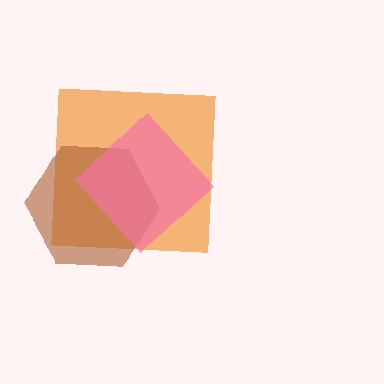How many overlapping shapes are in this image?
There are 3 overlapping shapes in the image.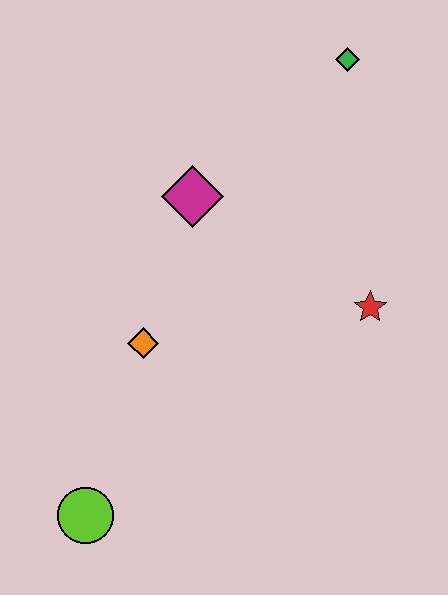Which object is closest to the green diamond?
The magenta diamond is closest to the green diamond.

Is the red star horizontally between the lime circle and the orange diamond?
No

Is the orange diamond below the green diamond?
Yes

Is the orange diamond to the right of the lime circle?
Yes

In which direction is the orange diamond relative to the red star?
The orange diamond is to the left of the red star.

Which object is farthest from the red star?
The lime circle is farthest from the red star.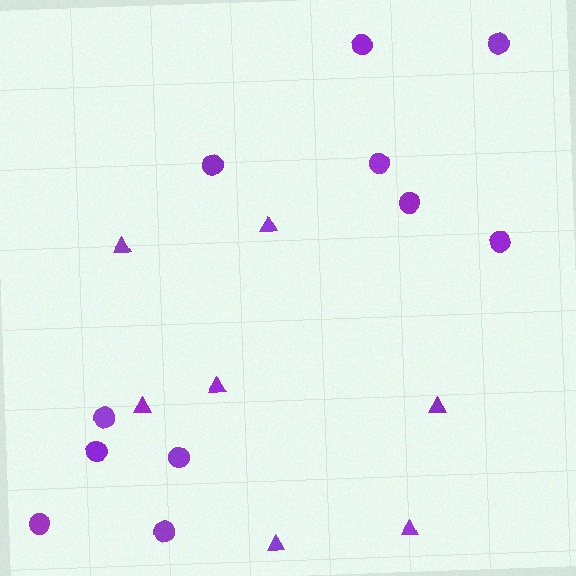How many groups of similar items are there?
There are 2 groups: one group of triangles (7) and one group of circles (11).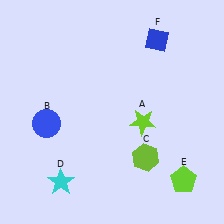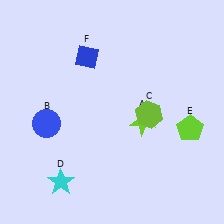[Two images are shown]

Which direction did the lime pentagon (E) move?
The lime pentagon (E) moved up.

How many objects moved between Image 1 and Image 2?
3 objects moved between the two images.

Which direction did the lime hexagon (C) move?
The lime hexagon (C) moved up.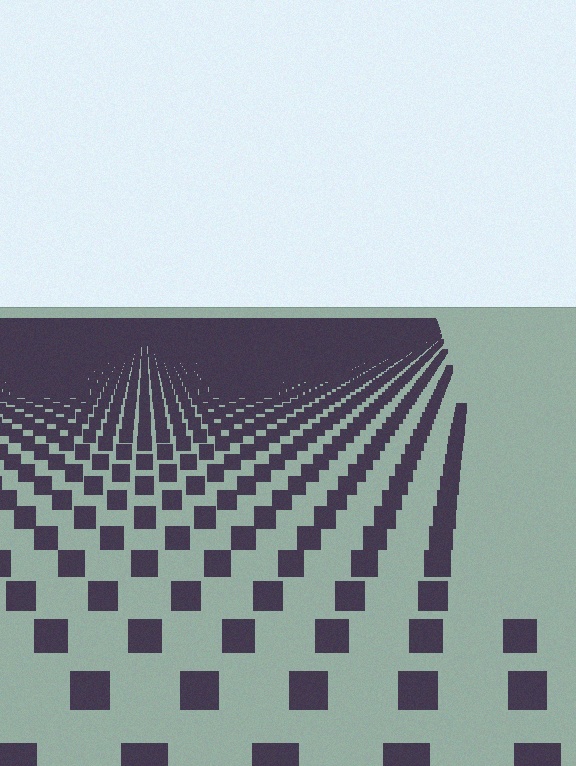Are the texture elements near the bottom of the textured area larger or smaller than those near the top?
Larger. Near the bottom, elements are closer to the viewer and appear at a bigger on-screen size.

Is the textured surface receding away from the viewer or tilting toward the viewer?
The surface is receding away from the viewer. Texture elements get smaller and denser toward the top.